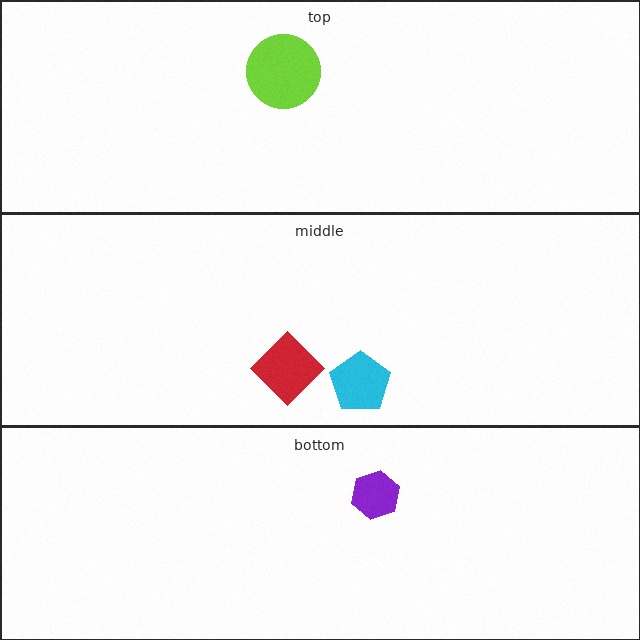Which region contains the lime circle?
The top region.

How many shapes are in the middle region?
2.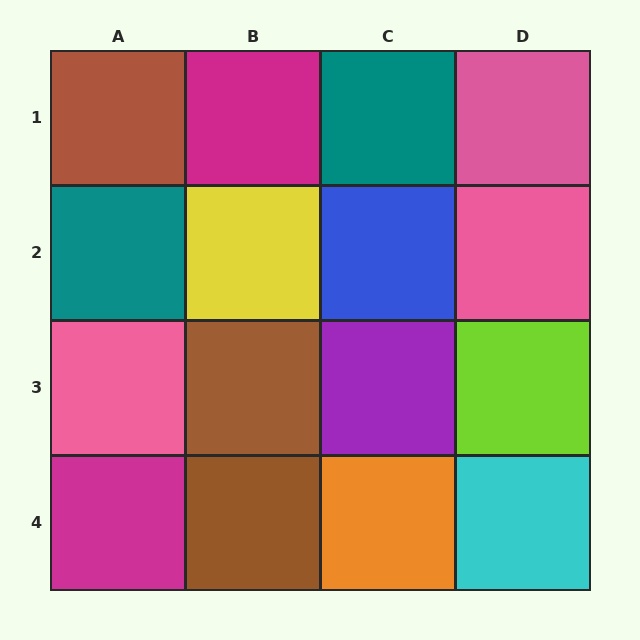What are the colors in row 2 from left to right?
Teal, yellow, blue, pink.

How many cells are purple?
1 cell is purple.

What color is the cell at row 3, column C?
Purple.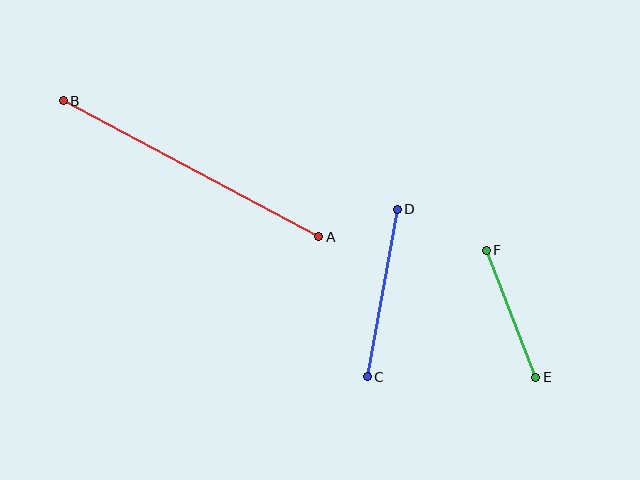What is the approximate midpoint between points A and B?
The midpoint is at approximately (191, 169) pixels.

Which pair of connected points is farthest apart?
Points A and B are farthest apart.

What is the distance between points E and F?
The distance is approximately 137 pixels.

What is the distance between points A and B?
The distance is approximately 289 pixels.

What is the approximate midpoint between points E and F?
The midpoint is at approximately (511, 314) pixels.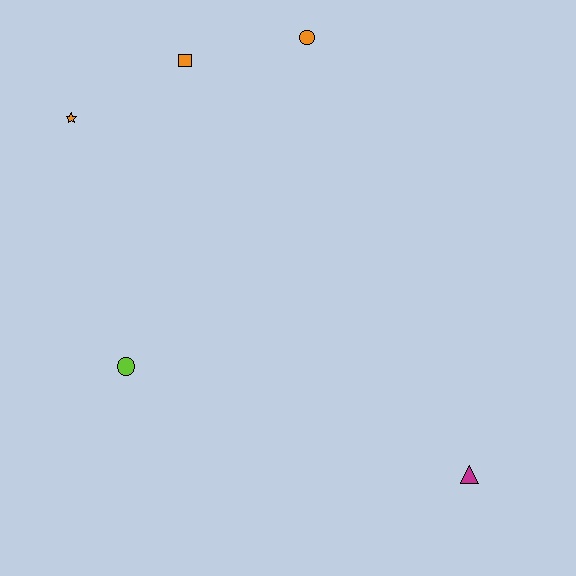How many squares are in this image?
There is 1 square.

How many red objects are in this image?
There are no red objects.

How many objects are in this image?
There are 5 objects.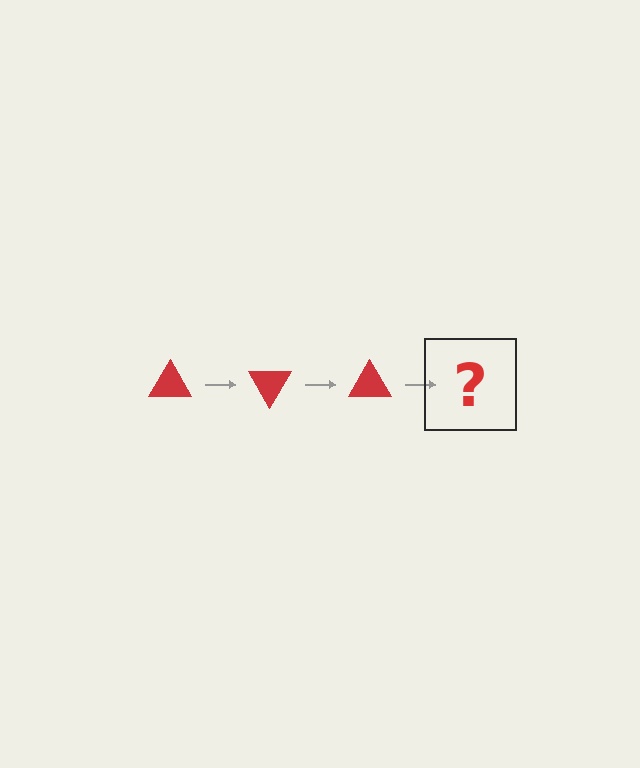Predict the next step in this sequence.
The next step is a red triangle rotated 180 degrees.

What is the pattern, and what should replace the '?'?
The pattern is that the triangle rotates 60 degrees each step. The '?' should be a red triangle rotated 180 degrees.